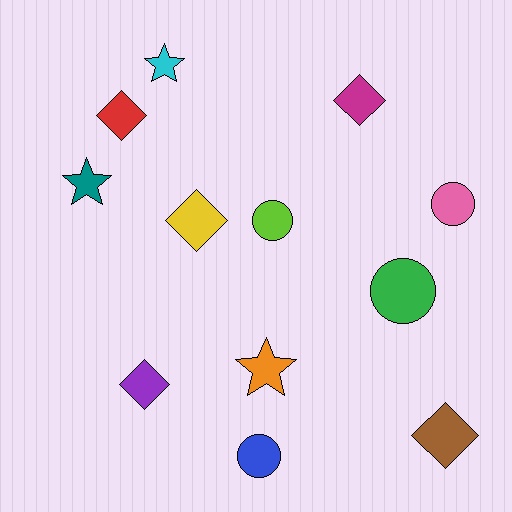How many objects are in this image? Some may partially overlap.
There are 12 objects.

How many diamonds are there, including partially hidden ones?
There are 5 diamonds.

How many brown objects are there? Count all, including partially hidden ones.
There is 1 brown object.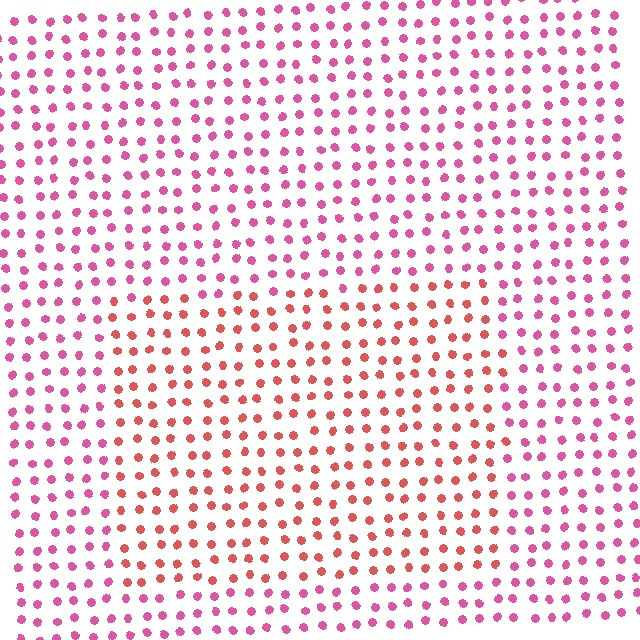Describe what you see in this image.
The image is filled with small pink elements in a uniform arrangement. A rectangle-shaped region is visible where the elements are tinted to a slightly different hue, forming a subtle color boundary.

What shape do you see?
I see a rectangle.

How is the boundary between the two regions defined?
The boundary is defined purely by a slight shift in hue (about 34 degrees). Spacing, size, and orientation are identical on both sides.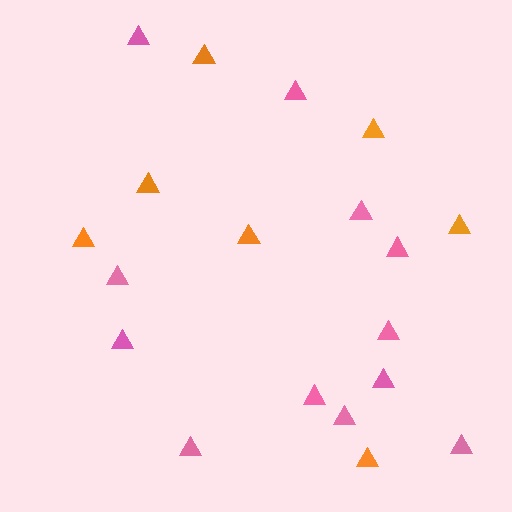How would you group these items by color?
There are 2 groups: one group of orange triangles (7) and one group of pink triangles (12).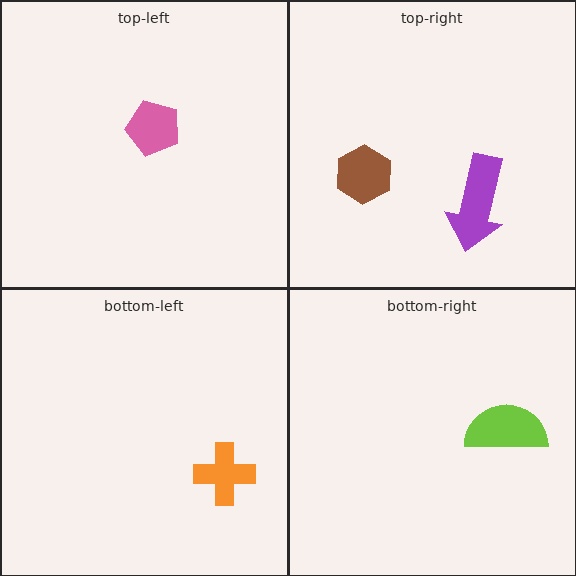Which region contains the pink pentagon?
The top-left region.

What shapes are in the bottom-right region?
The lime semicircle.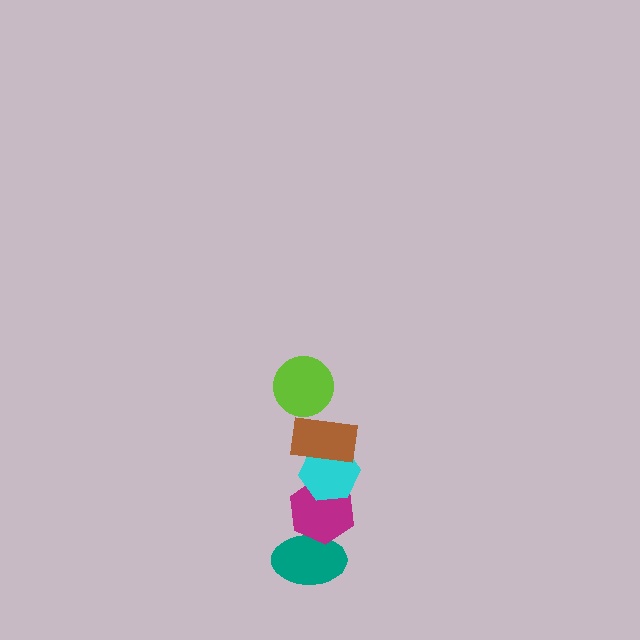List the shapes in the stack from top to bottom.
From top to bottom: the lime circle, the brown rectangle, the cyan hexagon, the magenta hexagon, the teal ellipse.